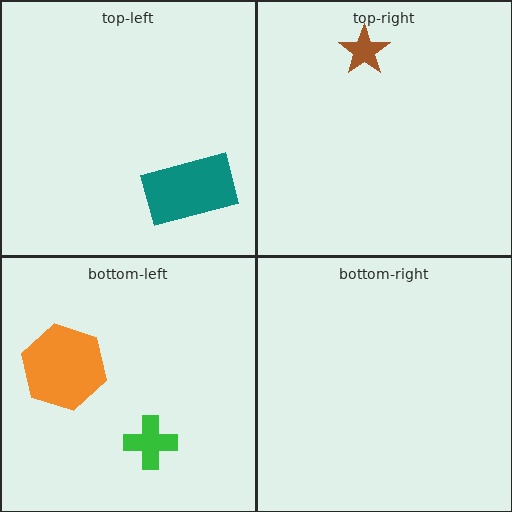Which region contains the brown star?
The top-right region.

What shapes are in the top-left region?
The teal rectangle.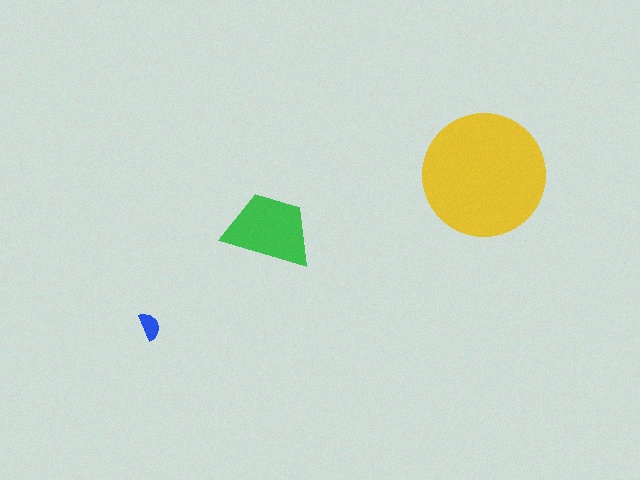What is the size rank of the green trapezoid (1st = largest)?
2nd.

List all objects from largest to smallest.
The yellow circle, the green trapezoid, the blue semicircle.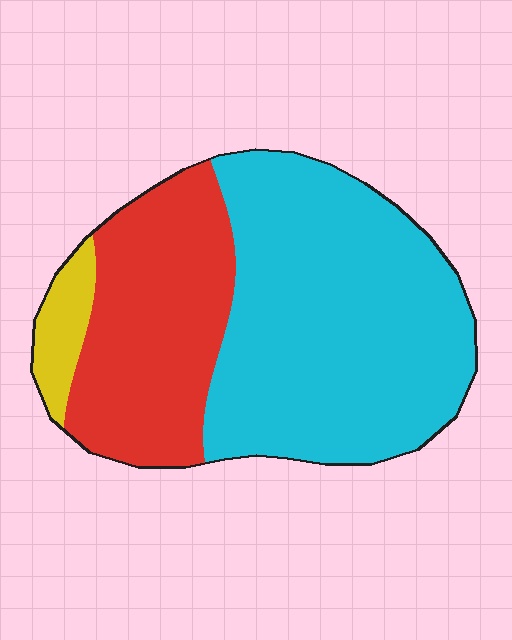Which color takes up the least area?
Yellow, at roughly 5%.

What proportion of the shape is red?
Red covers 34% of the shape.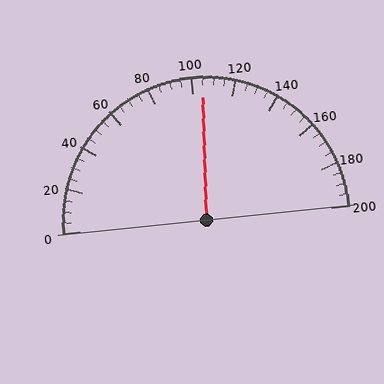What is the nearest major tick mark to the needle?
The nearest major tick mark is 100.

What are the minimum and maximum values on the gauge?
The gauge ranges from 0 to 200.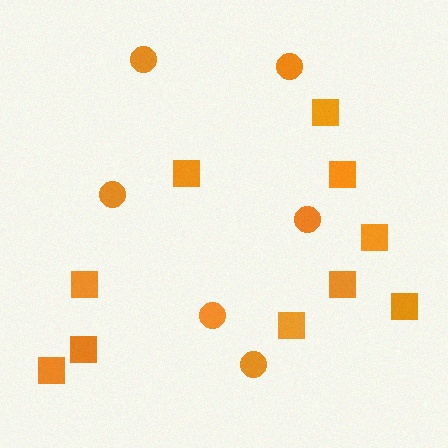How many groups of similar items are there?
There are 2 groups: one group of circles (6) and one group of squares (10).